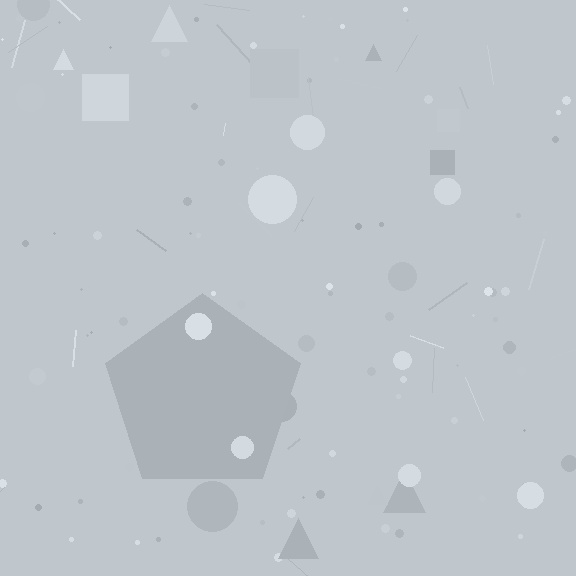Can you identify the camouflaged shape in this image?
The camouflaged shape is a pentagon.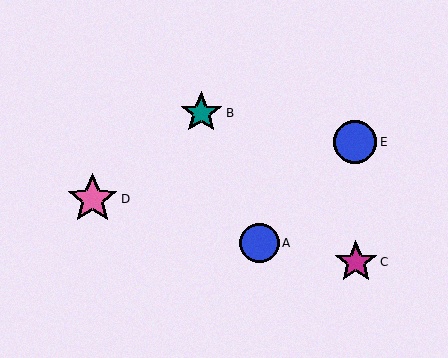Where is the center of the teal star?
The center of the teal star is at (201, 113).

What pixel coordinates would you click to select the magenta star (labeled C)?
Click at (356, 262) to select the magenta star C.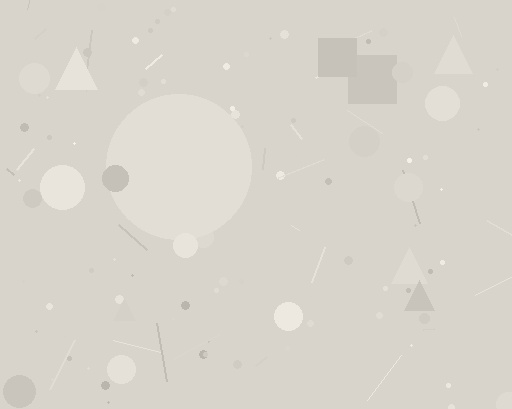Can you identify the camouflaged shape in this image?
The camouflaged shape is a circle.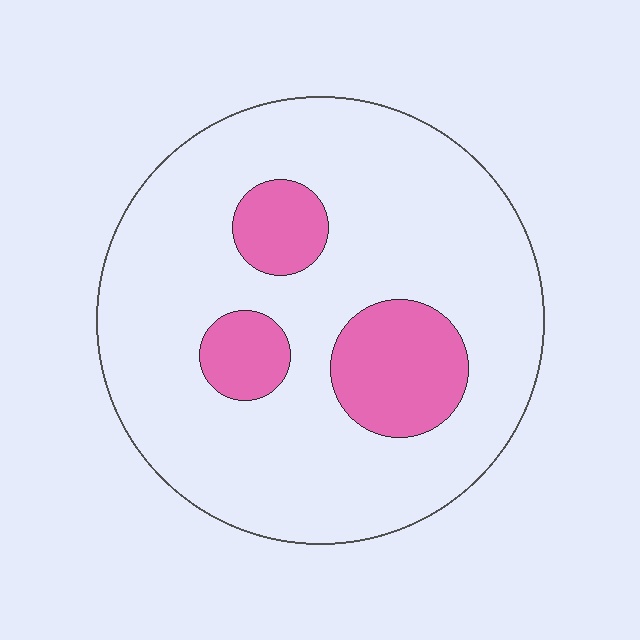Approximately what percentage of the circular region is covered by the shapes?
Approximately 20%.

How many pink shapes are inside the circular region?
3.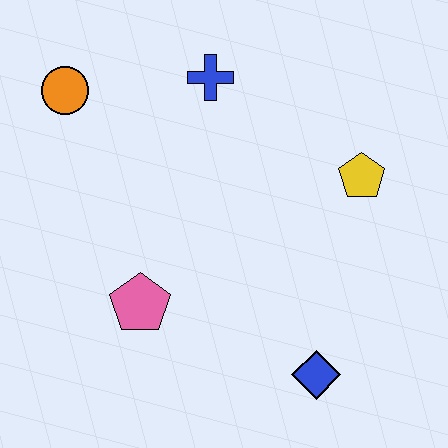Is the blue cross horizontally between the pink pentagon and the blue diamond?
Yes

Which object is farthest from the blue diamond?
The orange circle is farthest from the blue diamond.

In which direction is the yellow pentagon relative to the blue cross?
The yellow pentagon is to the right of the blue cross.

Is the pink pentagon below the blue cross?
Yes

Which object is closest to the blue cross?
The orange circle is closest to the blue cross.